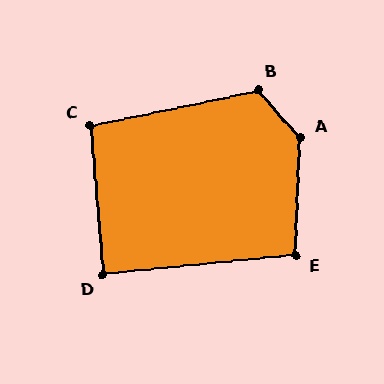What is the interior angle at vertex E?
Approximately 98 degrees (obtuse).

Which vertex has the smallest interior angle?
D, at approximately 89 degrees.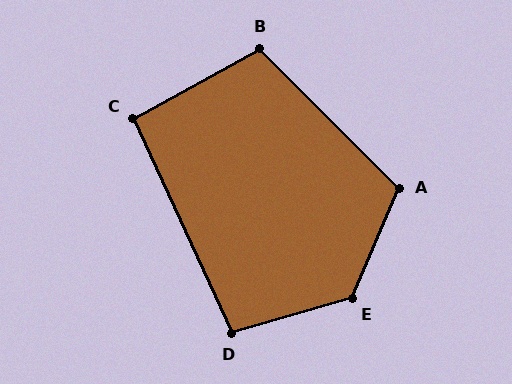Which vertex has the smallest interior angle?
C, at approximately 94 degrees.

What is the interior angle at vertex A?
Approximately 112 degrees (obtuse).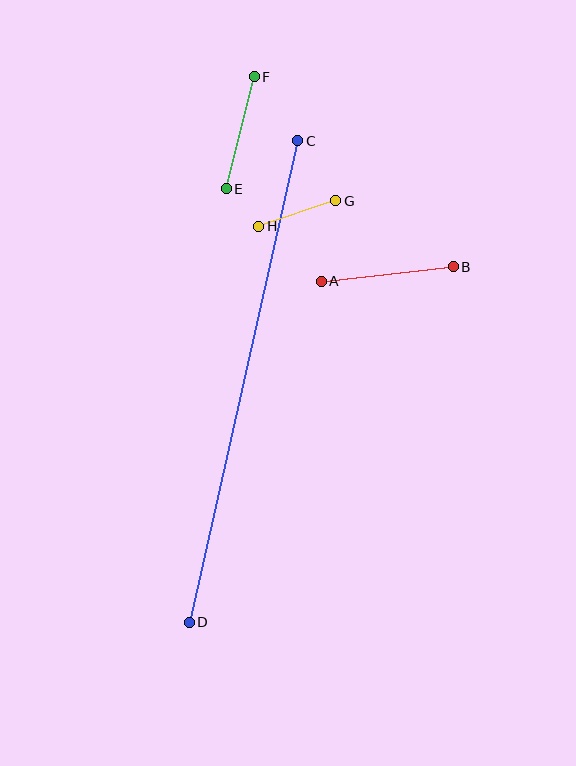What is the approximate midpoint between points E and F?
The midpoint is at approximately (240, 133) pixels.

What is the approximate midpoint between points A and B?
The midpoint is at approximately (387, 274) pixels.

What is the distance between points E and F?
The distance is approximately 115 pixels.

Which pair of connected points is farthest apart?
Points C and D are farthest apart.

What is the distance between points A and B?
The distance is approximately 133 pixels.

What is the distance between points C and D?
The distance is approximately 494 pixels.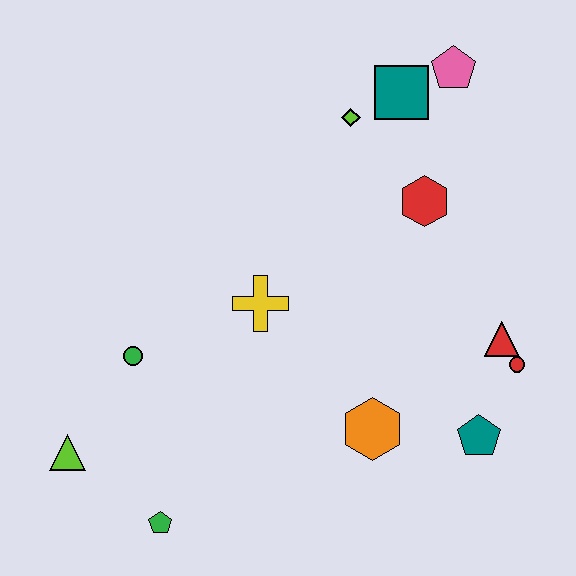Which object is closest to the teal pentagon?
The red circle is closest to the teal pentagon.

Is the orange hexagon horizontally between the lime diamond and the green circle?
No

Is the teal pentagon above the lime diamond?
No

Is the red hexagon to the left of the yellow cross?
No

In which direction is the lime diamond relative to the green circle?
The lime diamond is above the green circle.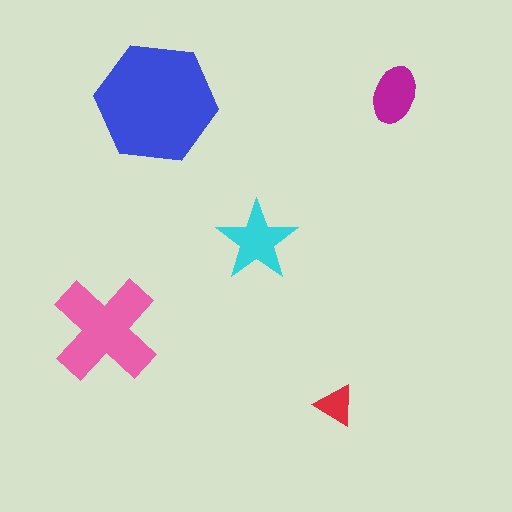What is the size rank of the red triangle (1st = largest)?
5th.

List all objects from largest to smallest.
The blue hexagon, the pink cross, the cyan star, the magenta ellipse, the red triangle.